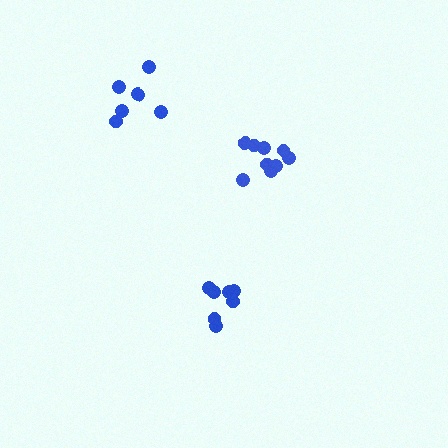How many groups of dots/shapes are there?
There are 3 groups.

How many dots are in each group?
Group 1: 7 dots, Group 2: 9 dots, Group 3: 6 dots (22 total).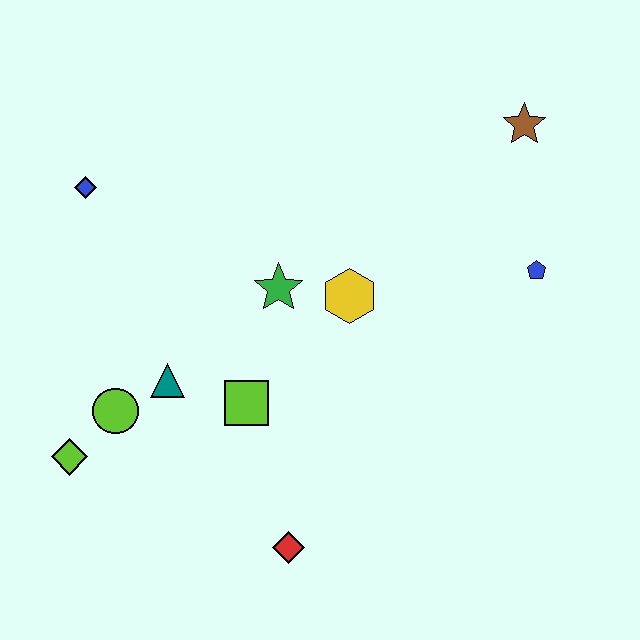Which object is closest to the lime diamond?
The lime circle is closest to the lime diamond.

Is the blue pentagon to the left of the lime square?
No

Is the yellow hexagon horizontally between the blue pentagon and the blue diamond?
Yes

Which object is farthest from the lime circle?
The brown star is farthest from the lime circle.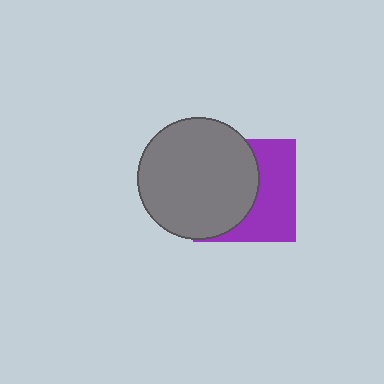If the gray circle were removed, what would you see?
You would see the complete purple square.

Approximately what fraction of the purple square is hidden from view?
Roughly 55% of the purple square is hidden behind the gray circle.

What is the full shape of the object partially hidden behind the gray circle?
The partially hidden object is a purple square.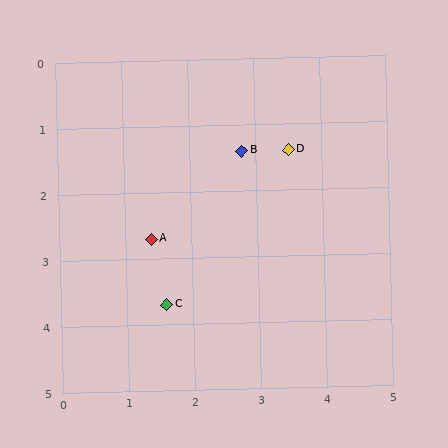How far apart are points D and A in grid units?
Points D and A are about 2.5 grid units apart.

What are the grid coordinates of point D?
Point D is at approximately (3.5, 1.4).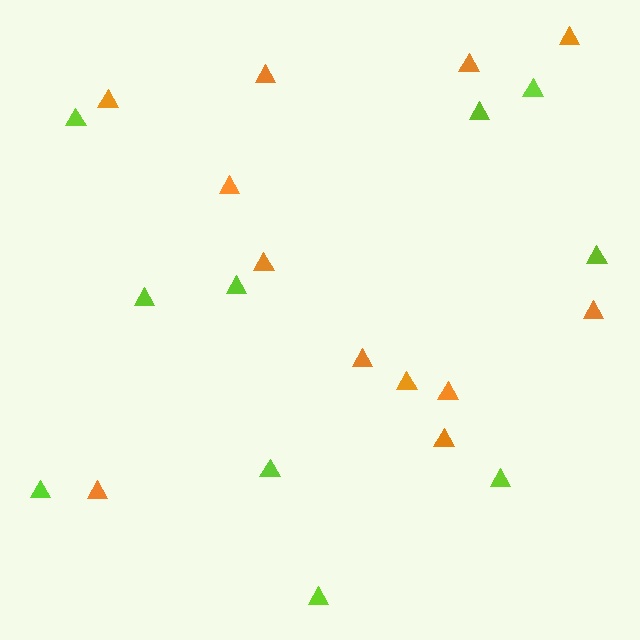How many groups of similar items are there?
There are 2 groups: one group of orange triangles (12) and one group of lime triangles (10).